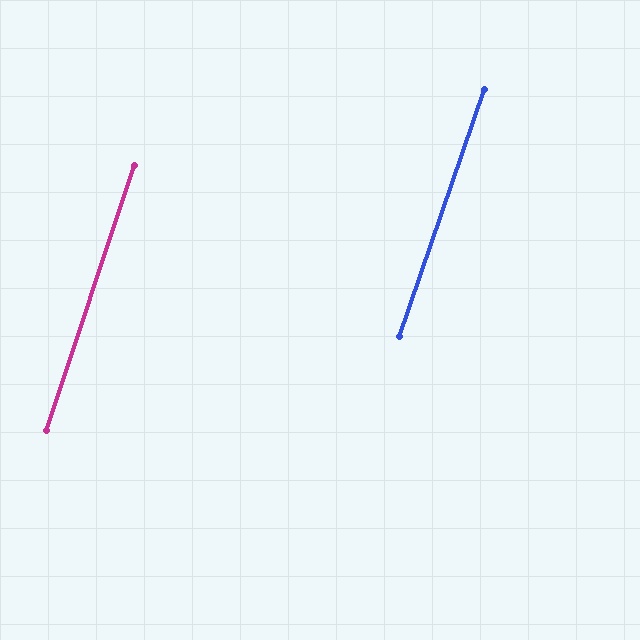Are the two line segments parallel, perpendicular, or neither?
Parallel — their directions differ by only 0.5°.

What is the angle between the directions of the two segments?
Approximately 1 degree.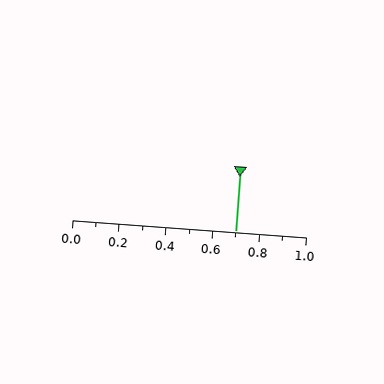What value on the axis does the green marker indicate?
The marker indicates approximately 0.7.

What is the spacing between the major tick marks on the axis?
The major ticks are spaced 0.2 apart.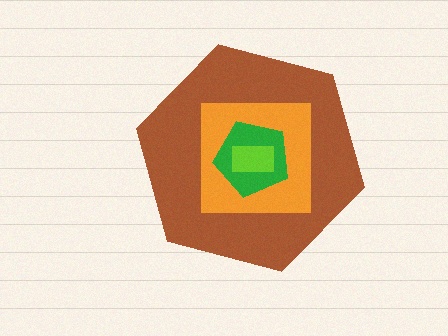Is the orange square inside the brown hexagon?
Yes.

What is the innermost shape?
The lime rectangle.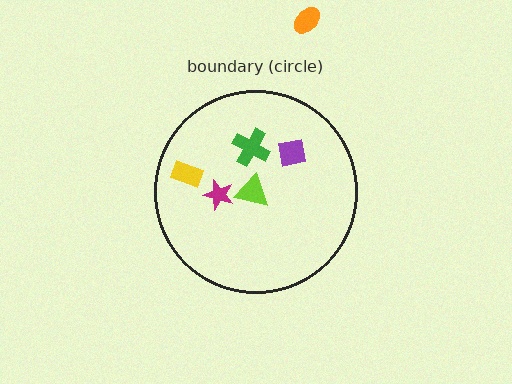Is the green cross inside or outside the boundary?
Inside.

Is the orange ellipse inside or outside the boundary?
Outside.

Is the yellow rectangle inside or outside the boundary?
Inside.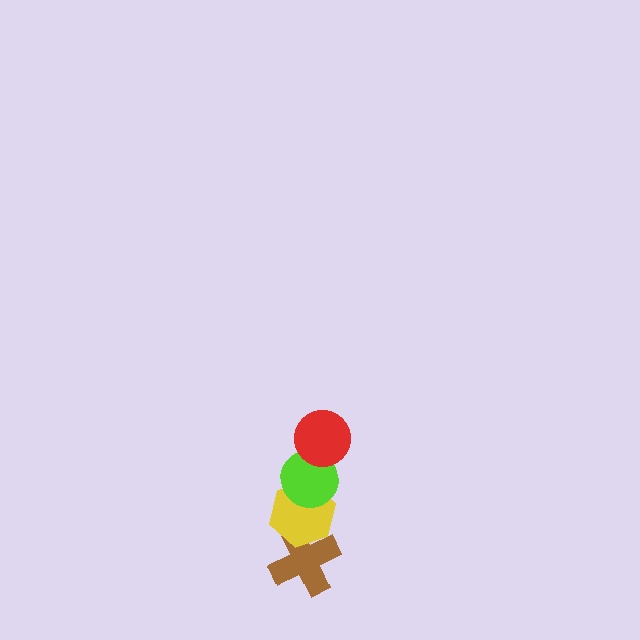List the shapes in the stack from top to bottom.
From top to bottom: the red circle, the lime circle, the yellow hexagon, the brown cross.